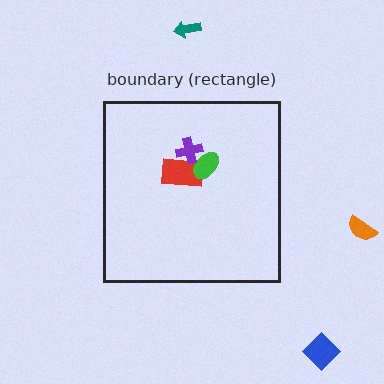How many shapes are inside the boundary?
3 inside, 3 outside.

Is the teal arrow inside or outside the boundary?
Outside.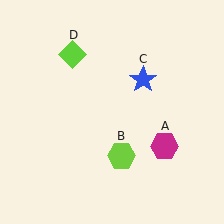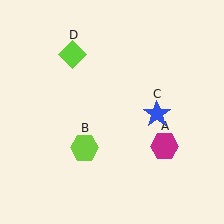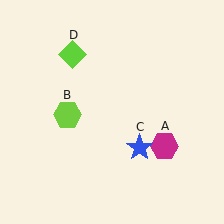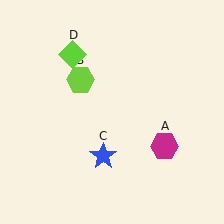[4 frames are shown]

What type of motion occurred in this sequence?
The lime hexagon (object B), blue star (object C) rotated clockwise around the center of the scene.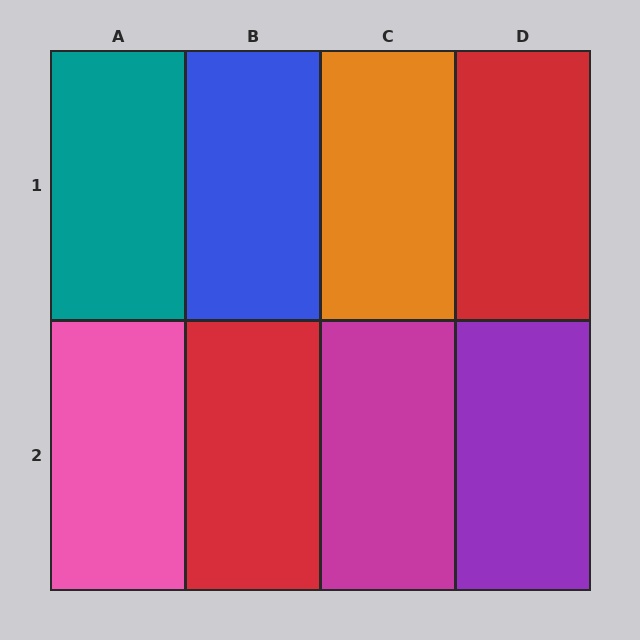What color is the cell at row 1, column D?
Red.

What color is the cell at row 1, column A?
Teal.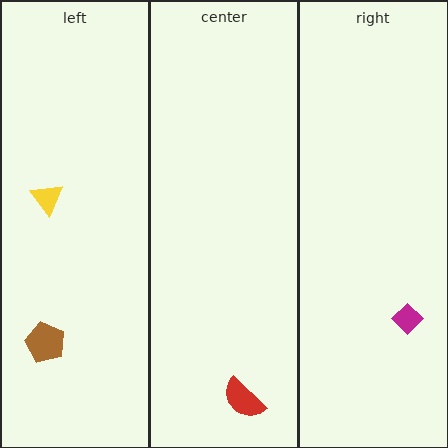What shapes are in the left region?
The brown pentagon, the yellow triangle.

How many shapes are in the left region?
2.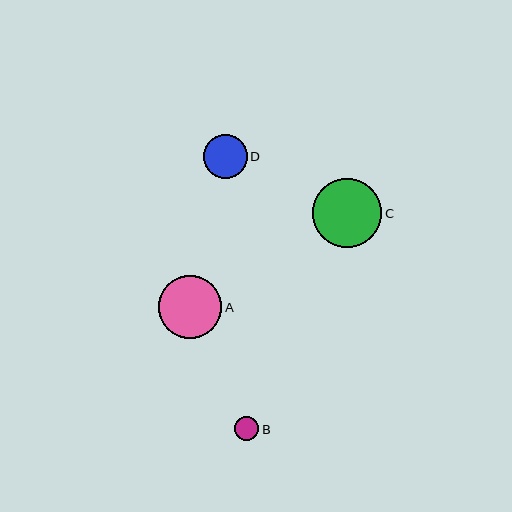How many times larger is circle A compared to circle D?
Circle A is approximately 1.4 times the size of circle D.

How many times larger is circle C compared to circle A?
Circle C is approximately 1.1 times the size of circle A.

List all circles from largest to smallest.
From largest to smallest: C, A, D, B.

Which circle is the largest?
Circle C is the largest with a size of approximately 69 pixels.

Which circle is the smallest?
Circle B is the smallest with a size of approximately 25 pixels.